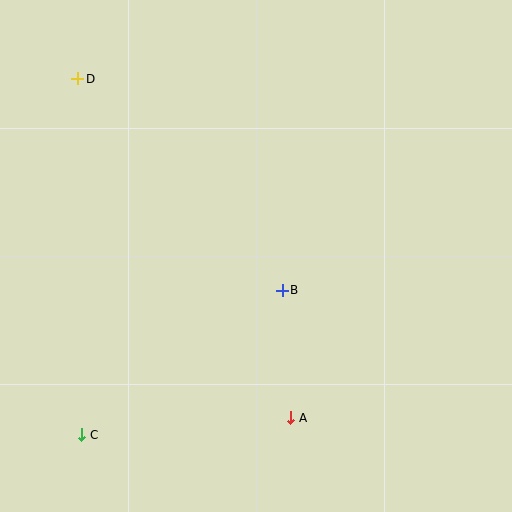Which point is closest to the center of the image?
Point B at (282, 290) is closest to the center.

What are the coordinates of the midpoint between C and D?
The midpoint between C and D is at (80, 257).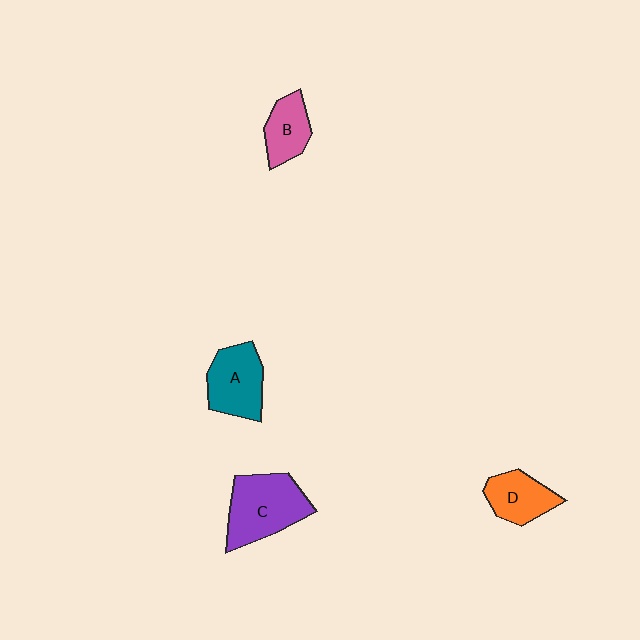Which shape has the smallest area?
Shape B (pink).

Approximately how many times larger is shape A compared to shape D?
Approximately 1.3 times.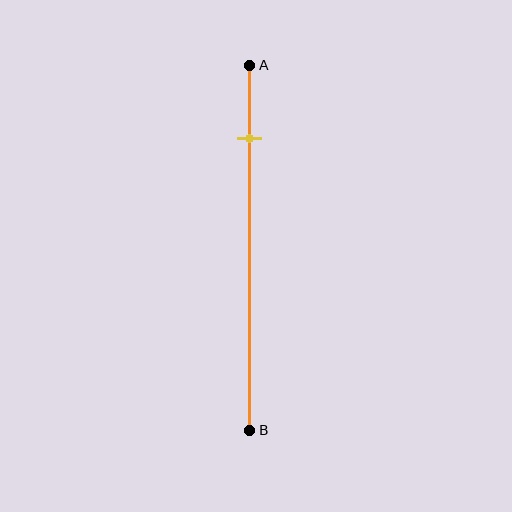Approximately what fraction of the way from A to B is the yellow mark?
The yellow mark is approximately 20% of the way from A to B.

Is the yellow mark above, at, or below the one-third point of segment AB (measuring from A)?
The yellow mark is above the one-third point of segment AB.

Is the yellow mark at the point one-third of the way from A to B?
No, the mark is at about 20% from A, not at the 33% one-third point.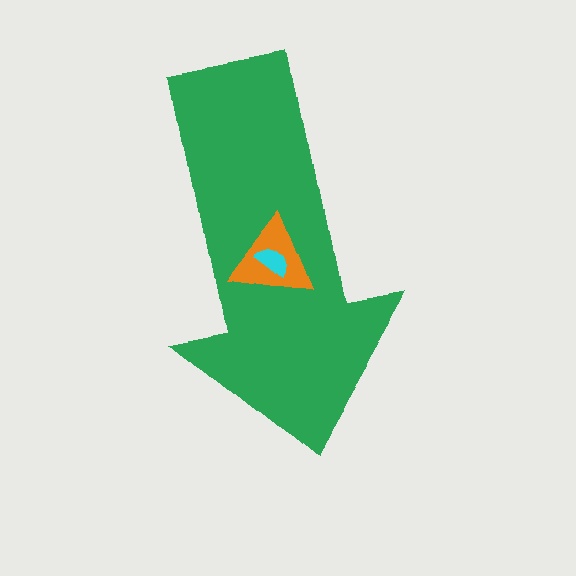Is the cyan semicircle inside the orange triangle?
Yes.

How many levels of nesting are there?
3.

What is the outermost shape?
The green arrow.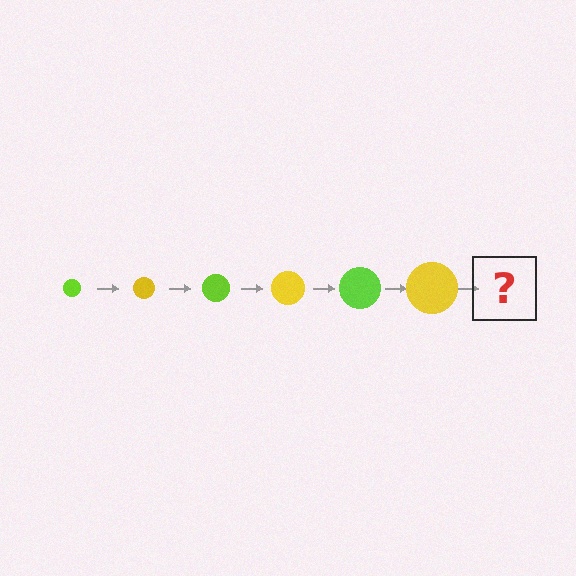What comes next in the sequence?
The next element should be a lime circle, larger than the previous one.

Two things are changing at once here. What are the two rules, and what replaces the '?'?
The two rules are that the circle grows larger each step and the color cycles through lime and yellow. The '?' should be a lime circle, larger than the previous one.